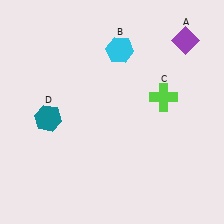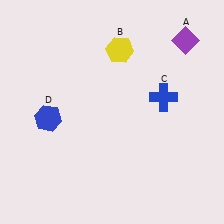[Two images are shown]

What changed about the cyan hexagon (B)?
In Image 1, B is cyan. In Image 2, it changed to yellow.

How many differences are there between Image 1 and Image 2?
There are 3 differences between the two images.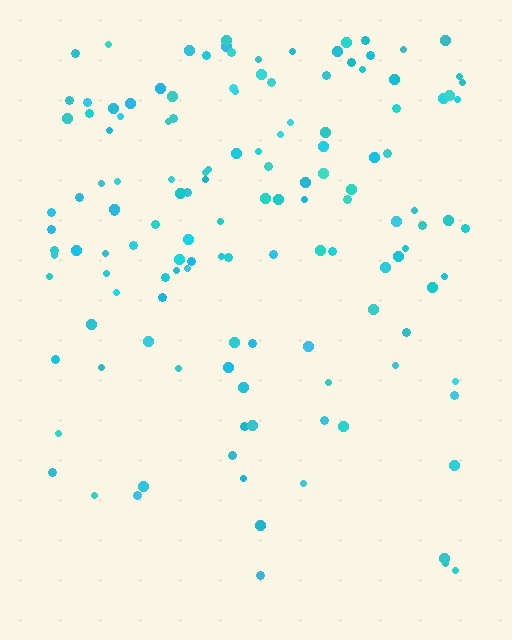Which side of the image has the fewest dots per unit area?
The bottom.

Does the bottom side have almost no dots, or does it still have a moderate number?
Still a moderate number, just noticeably fewer than the top.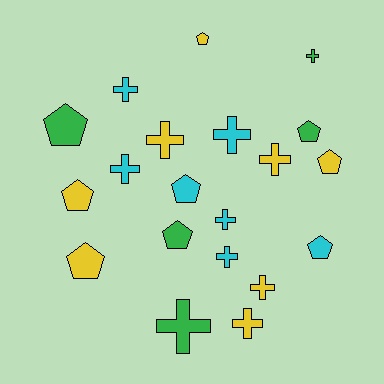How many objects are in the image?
There are 20 objects.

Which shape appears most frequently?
Cross, with 11 objects.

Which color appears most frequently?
Yellow, with 8 objects.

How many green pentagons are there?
There are 3 green pentagons.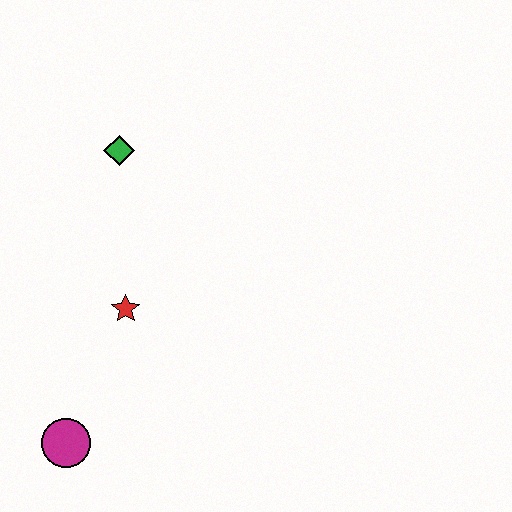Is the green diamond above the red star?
Yes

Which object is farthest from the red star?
The green diamond is farthest from the red star.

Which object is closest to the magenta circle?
The red star is closest to the magenta circle.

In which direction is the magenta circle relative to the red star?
The magenta circle is below the red star.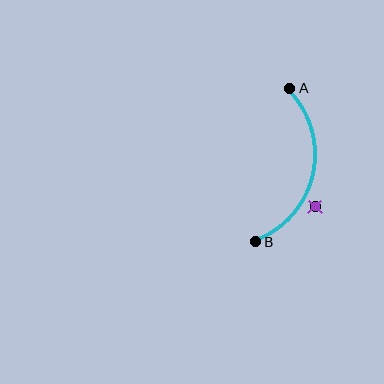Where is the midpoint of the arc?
The arc midpoint is the point on the curve farthest from the straight line joining A and B. It sits to the right of that line.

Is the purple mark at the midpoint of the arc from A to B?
No — the purple mark does not lie on the arc at all. It sits slightly outside the curve.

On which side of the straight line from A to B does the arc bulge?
The arc bulges to the right of the straight line connecting A and B.